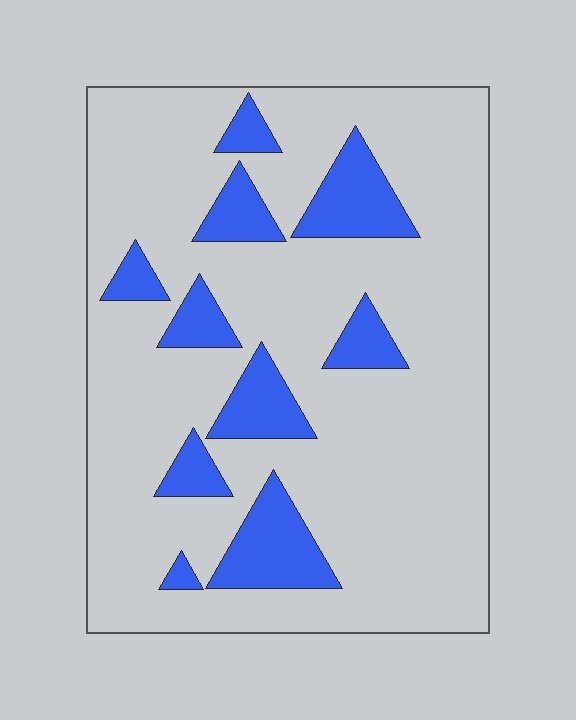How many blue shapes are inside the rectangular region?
10.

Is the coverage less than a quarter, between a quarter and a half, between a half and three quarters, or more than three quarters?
Less than a quarter.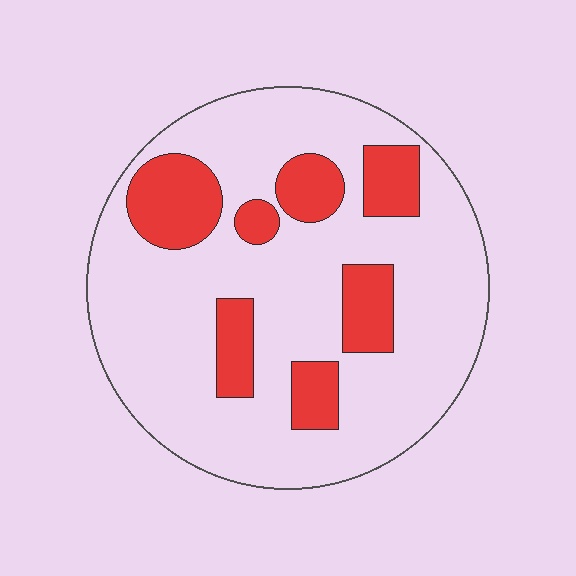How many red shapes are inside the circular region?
7.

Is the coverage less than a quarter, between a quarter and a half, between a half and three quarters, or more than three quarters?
Less than a quarter.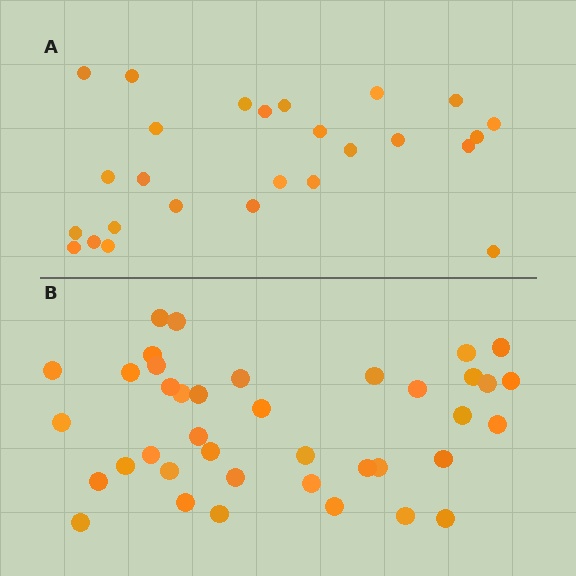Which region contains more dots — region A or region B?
Region B (the bottom region) has more dots.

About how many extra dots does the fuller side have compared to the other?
Region B has approximately 15 more dots than region A.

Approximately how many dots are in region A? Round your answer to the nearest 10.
About 30 dots. (The exact count is 26, which rounds to 30.)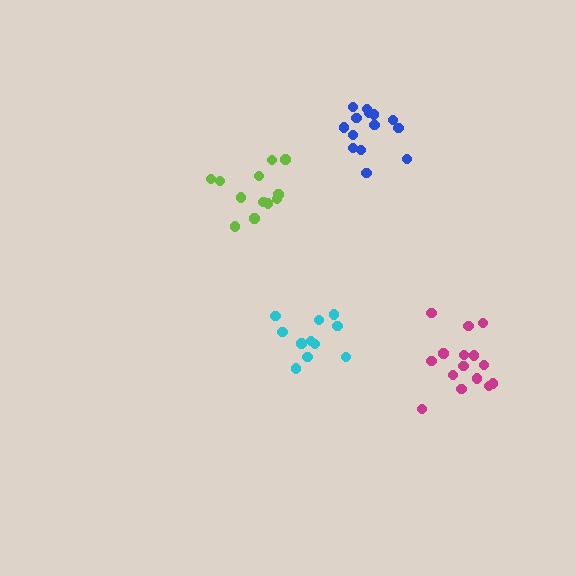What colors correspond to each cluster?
The clusters are colored: magenta, blue, cyan, lime.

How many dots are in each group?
Group 1: 15 dots, Group 2: 14 dots, Group 3: 11 dots, Group 4: 12 dots (52 total).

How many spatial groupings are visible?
There are 4 spatial groupings.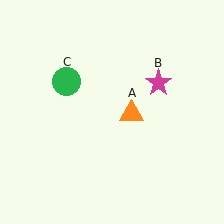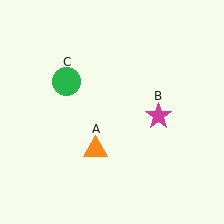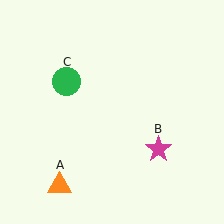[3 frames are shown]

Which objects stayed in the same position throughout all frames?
Green circle (object C) remained stationary.